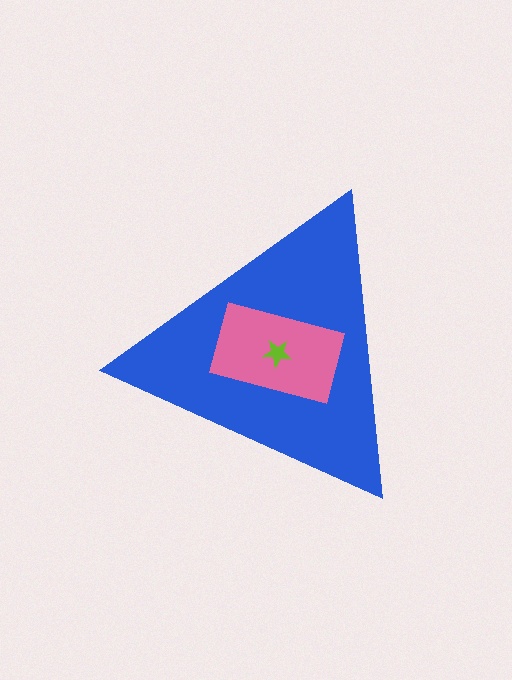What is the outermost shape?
The blue triangle.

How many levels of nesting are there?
3.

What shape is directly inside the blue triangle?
The pink rectangle.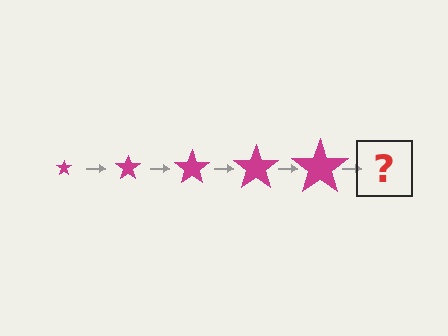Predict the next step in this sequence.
The next step is a magenta star, larger than the previous one.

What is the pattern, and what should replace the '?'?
The pattern is that the star gets progressively larger each step. The '?' should be a magenta star, larger than the previous one.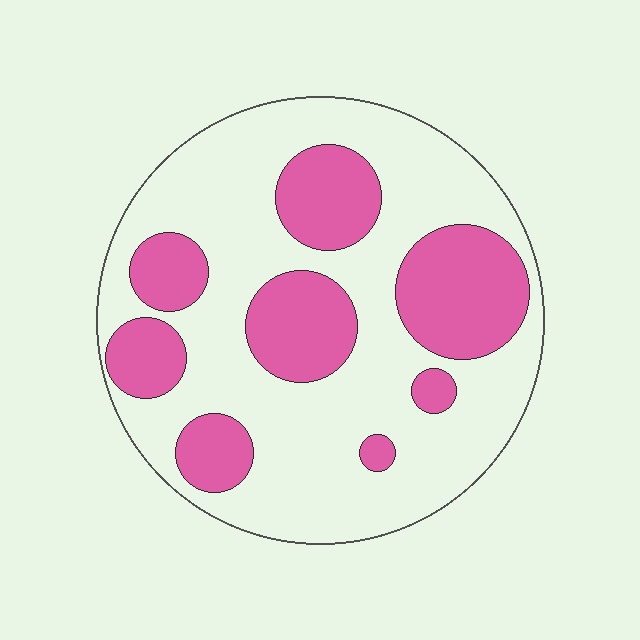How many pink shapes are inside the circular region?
8.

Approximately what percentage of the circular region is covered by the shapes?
Approximately 30%.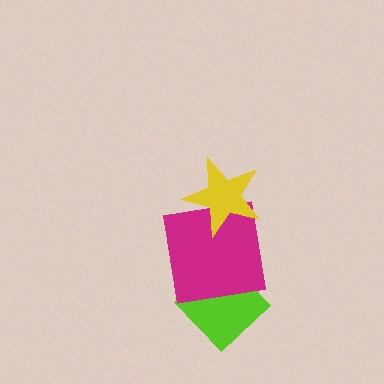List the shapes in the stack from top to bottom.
From top to bottom: the yellow star, the magenta square, the lime diamond.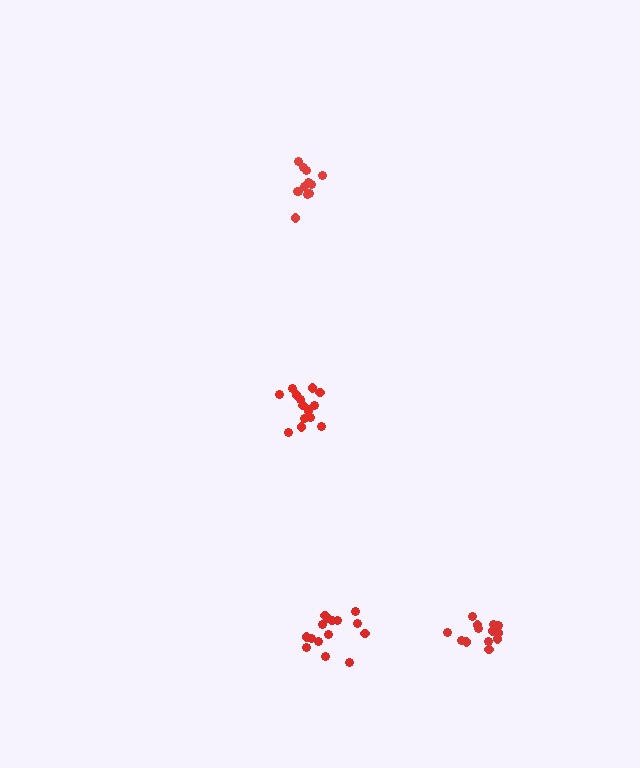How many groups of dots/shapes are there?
There are 4 groups.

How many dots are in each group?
Group 1: 15 dots, Group 2: 12 dots, Group 3: 13 dots, Group 4: 15 dots (55 total).